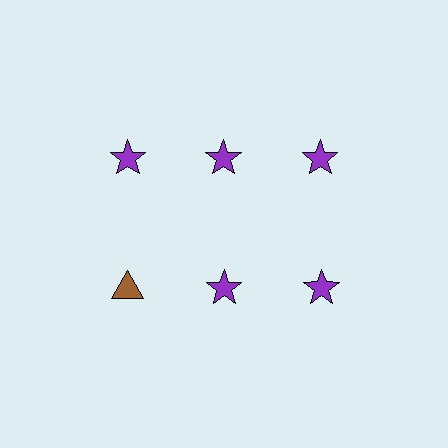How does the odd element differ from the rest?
It differs in both color (brown instead of purple) and shape (triangle instead of star).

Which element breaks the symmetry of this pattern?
The brown triangle in the second row, leftmost column breaks the symmetry. All other shapes are purple stars.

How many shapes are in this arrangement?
There are 6 shapes arranged in a grid pattern.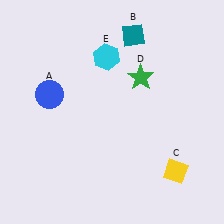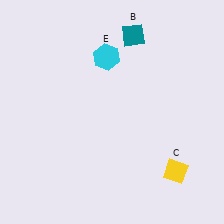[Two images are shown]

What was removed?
The blue circle (A), the green star (D) were removed in Image 2.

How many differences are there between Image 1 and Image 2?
There are 2 differences between the two images.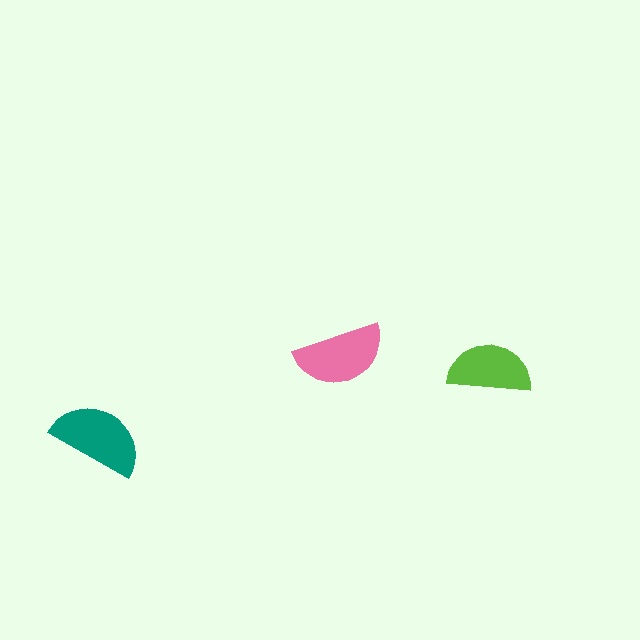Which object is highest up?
The pink semicircle is topmost.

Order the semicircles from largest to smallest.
the teal one, the pink one, the lime one.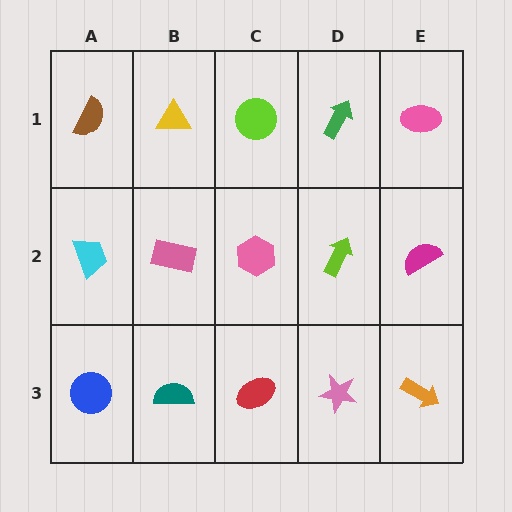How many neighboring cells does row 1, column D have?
3.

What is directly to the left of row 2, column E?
A lime arrow.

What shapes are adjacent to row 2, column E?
A pink ellipse (row 1, column E), an orange arrow (row 3, column E), a lime arrow (row 2, column D).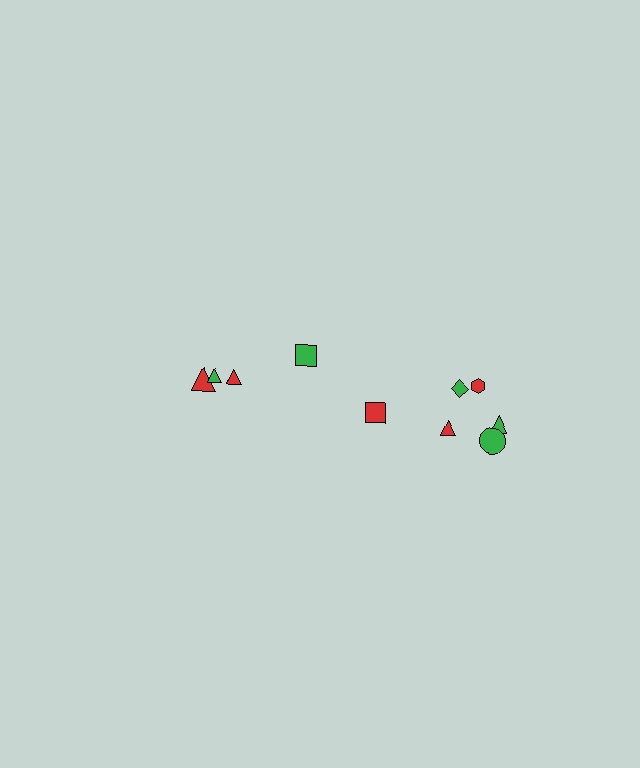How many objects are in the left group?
There are 4 objects.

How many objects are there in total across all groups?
There are 10 objects.